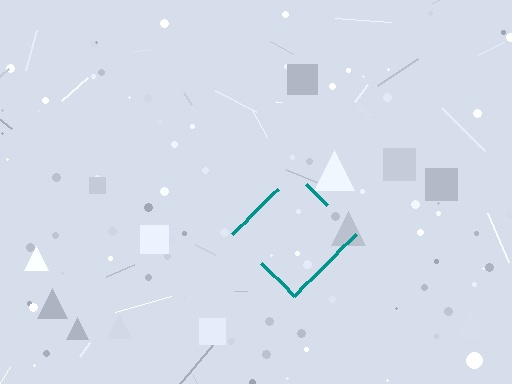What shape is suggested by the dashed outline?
The dashed outline suggests a diamond.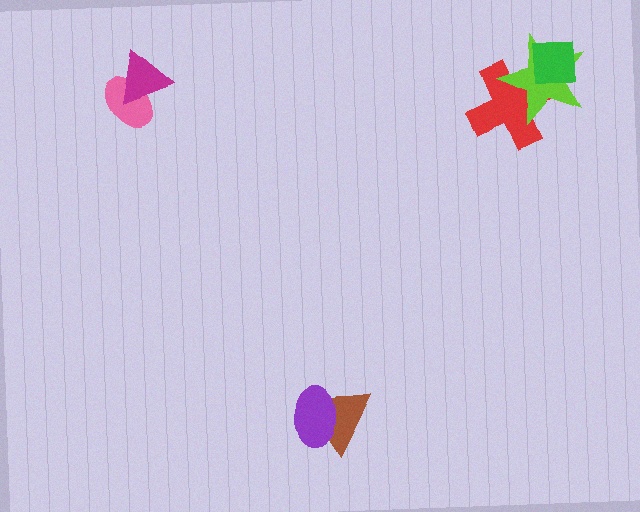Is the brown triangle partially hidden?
Yes, it is partially covered by another shape.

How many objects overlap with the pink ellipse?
1 object overlaps with the pink ellipse.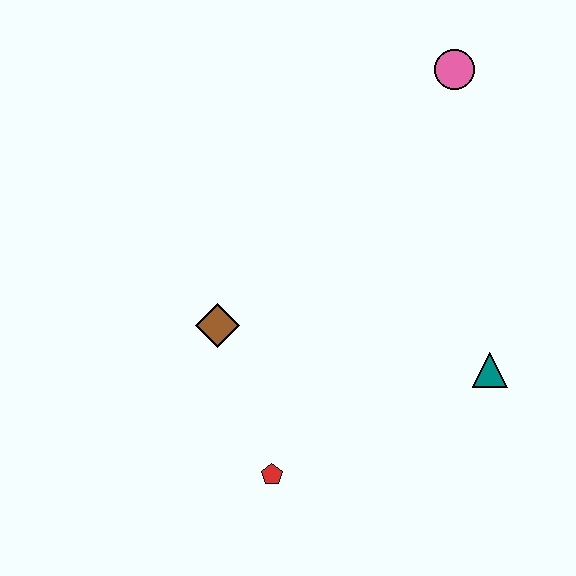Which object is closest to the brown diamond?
The red pentagon is closest to the brown diamond.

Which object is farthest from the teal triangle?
The pink circle is farthest from the teal triangle.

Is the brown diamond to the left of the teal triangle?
Yes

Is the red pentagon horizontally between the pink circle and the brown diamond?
Yes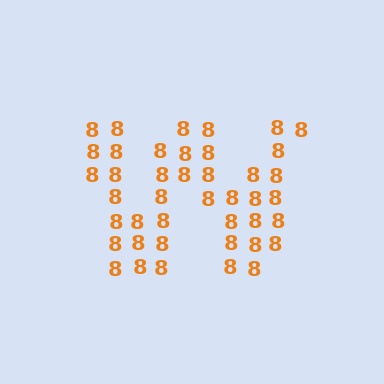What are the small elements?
The small elements are digit 8's.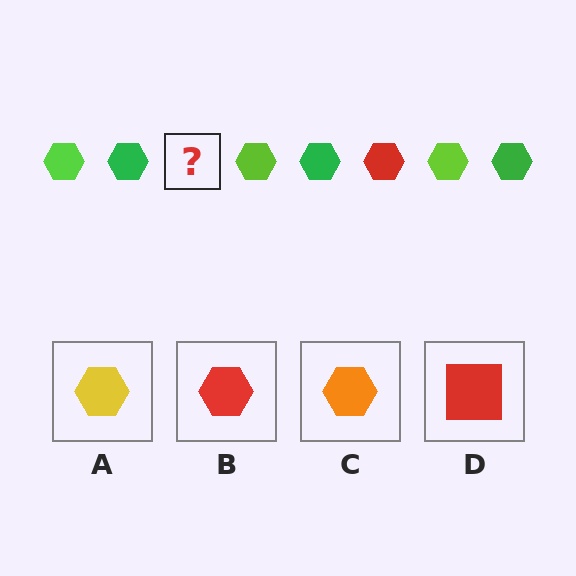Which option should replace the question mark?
Option B.